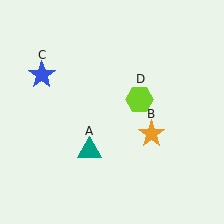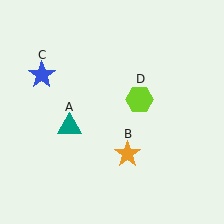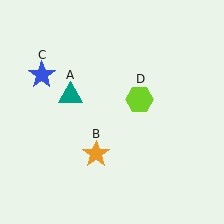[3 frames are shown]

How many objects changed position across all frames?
2 objects changed position: teal triangle (object A), orange star (object B).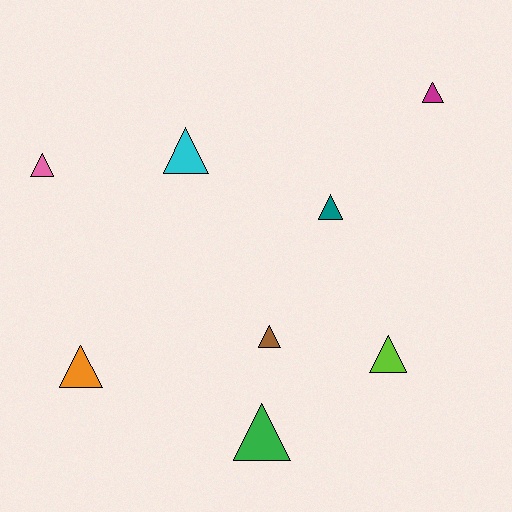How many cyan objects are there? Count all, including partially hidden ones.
There is 1 cyan object.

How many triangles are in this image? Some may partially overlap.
There are 8 triangles.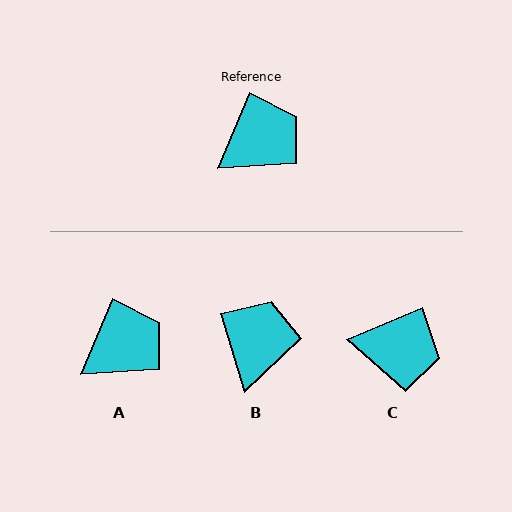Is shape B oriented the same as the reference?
No, it is off by about 40 degrees.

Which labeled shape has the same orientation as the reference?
A.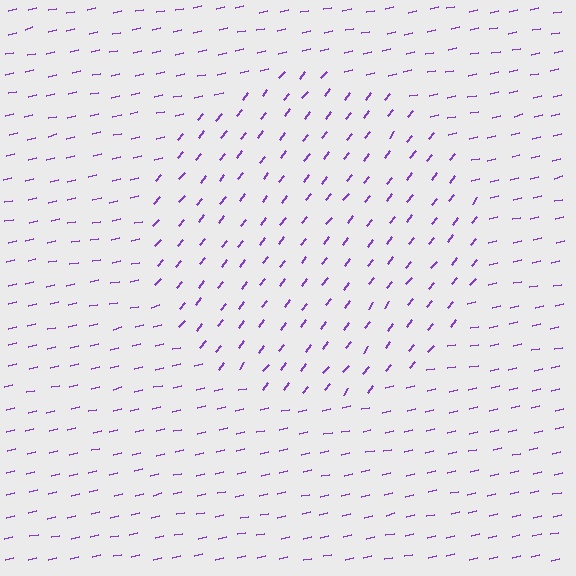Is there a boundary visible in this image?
Yes, there is a texture boundary formed by a change in line orientation.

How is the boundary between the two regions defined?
The boundary is defined purely by a change in line orientation (approximately 39 degrees difference). All lines are the same color and thickness.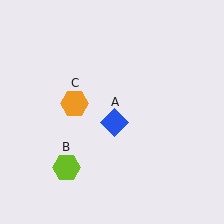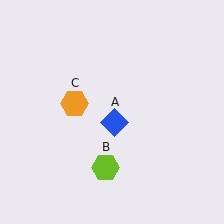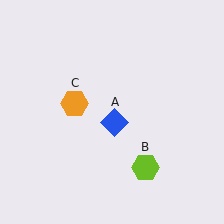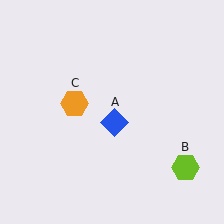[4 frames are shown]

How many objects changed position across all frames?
1 object changed position: lime hexagon (object B).